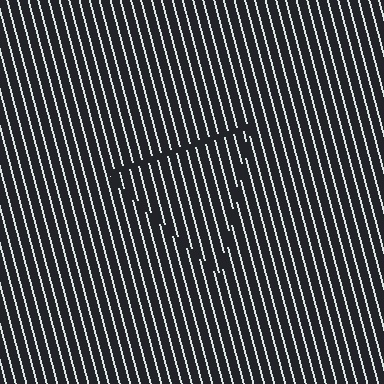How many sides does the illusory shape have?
3 sides — the line-ends trace a triangle.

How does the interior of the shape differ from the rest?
The interior of the shape contains the same grating, shifted by half a period — the contour is defined by the phase discontinuity where line-ends from the inner and outer gratings abut.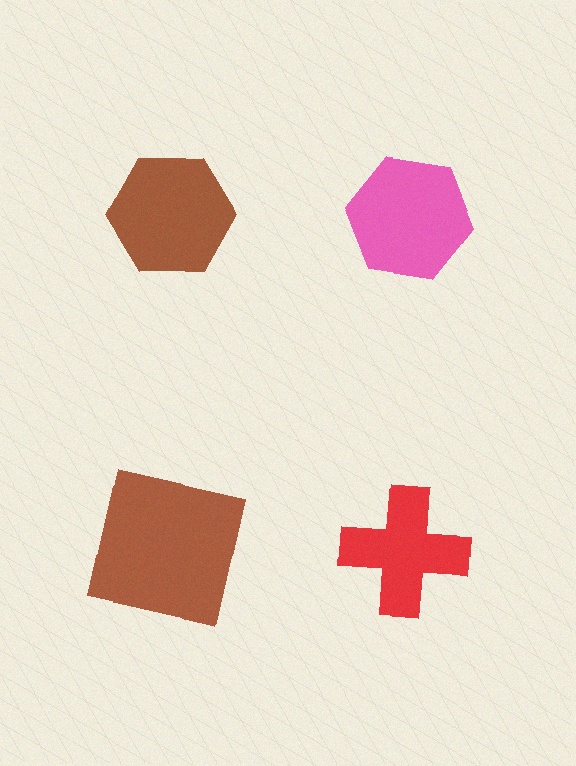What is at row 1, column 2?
A pink hexagon.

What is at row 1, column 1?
A brown hexagon.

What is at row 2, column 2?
A red cross.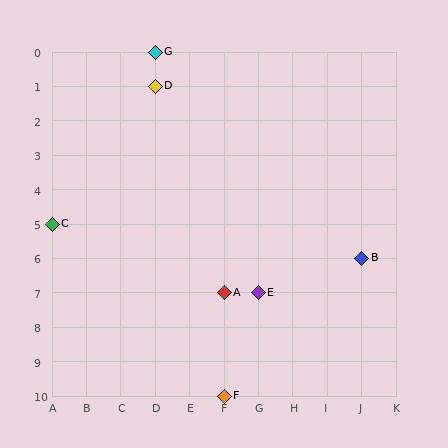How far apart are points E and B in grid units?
Points E and B are 3 columns and 1 row apart (about 3.2 grid units diagonally).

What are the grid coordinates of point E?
Point E is at grid coordinates (G, 7).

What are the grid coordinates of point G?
Point G is at grid coordinates (D, 0).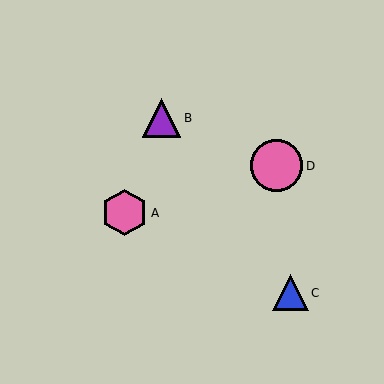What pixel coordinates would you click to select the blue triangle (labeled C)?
Click at (291, 293) to select the blue triangle C.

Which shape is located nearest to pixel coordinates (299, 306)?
The blue triangle (labeled C) at (291, 293) is nearest to that location.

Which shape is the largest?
The pink circle (labeled D) is the largest.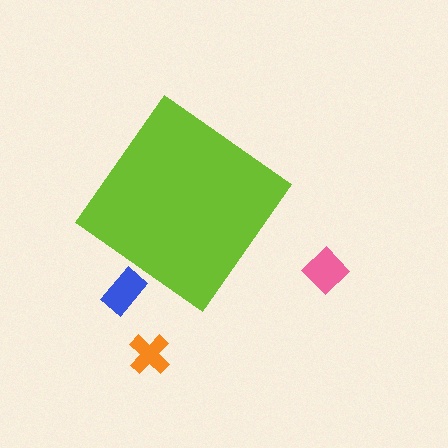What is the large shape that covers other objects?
A lime diamond.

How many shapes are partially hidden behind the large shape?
1 shape is partially hidden.